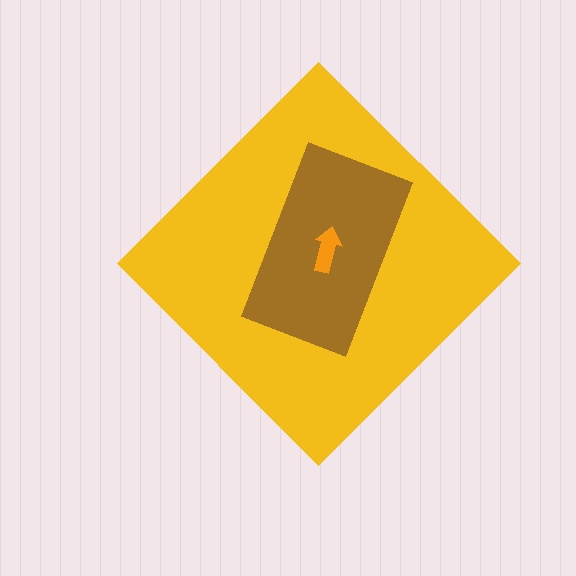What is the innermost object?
The orange arrow.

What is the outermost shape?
The yellow diamond.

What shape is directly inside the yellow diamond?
The brown rectangle.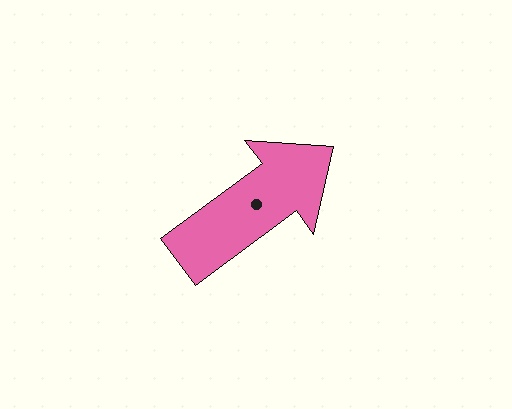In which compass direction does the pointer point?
Northeast.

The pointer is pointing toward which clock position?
Roughly 2 o'clock.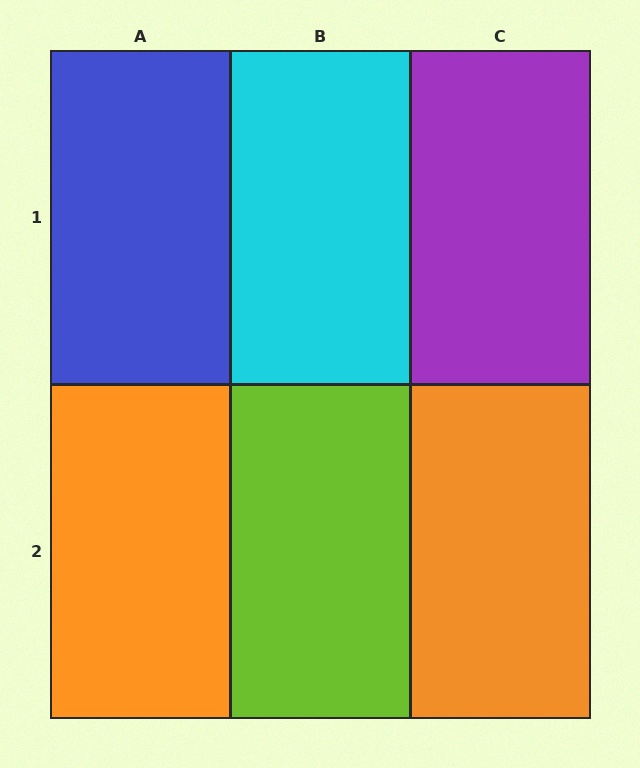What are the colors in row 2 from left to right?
Orange, lime, orange.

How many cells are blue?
1 cell is blue.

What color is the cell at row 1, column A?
Blue.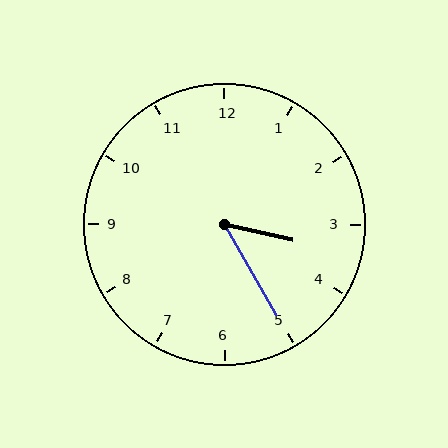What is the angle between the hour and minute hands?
Approximately 48 degrees.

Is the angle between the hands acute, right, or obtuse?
It is acute.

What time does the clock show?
3:25.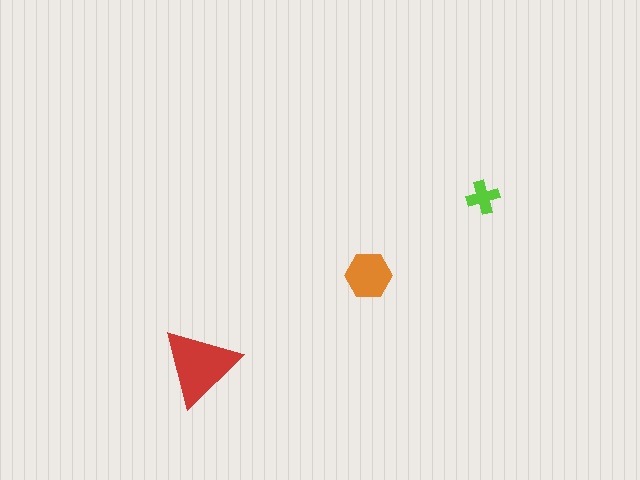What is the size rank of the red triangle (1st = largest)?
1st.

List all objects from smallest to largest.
The lime cross, the orange hexagon, the red triangle.